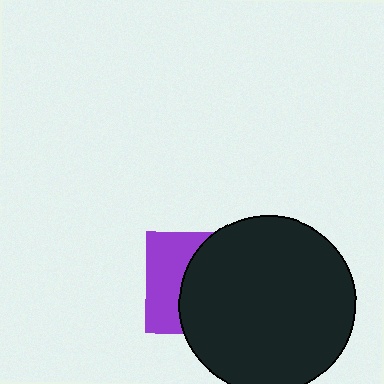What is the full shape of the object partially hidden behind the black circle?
The partially hidden object is a purple square.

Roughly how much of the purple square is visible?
A small part of it is visible (roughly 40%).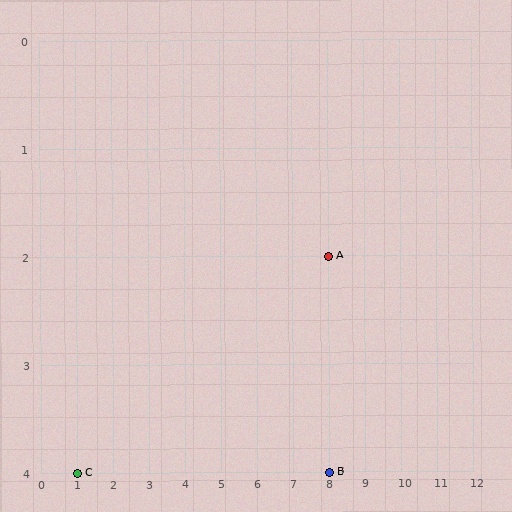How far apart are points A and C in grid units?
Points A and C are 7 columns and 2 rows apart (about 7.3 grid units diagonally).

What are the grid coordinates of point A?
Point A is at grid coordinates (8, 2).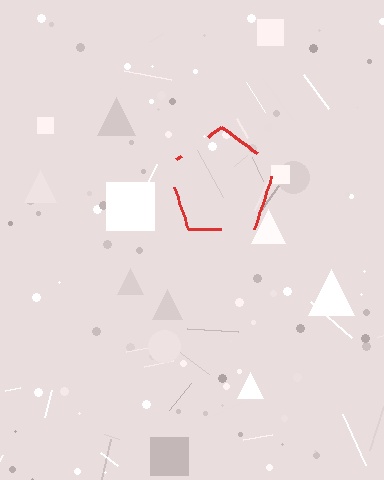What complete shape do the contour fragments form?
The contour fragments form a pentagon.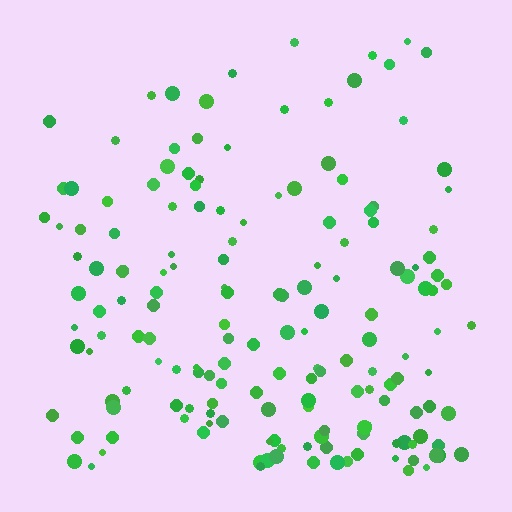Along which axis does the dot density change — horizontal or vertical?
Vertical.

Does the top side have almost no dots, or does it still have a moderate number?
Still a moderate number, just noticeably fewer than the bottom.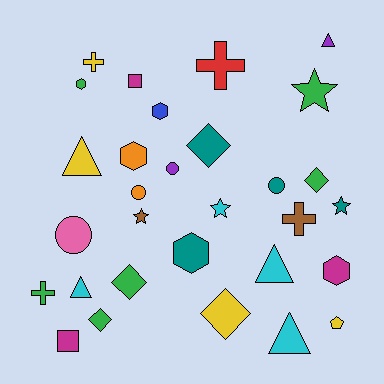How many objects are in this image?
There are 30 objects.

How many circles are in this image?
There are 4 circles.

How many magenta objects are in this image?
There are 3 magenta objects.